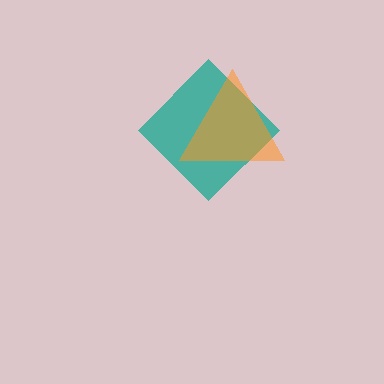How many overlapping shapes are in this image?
There are 2 overlapping shapes in the image.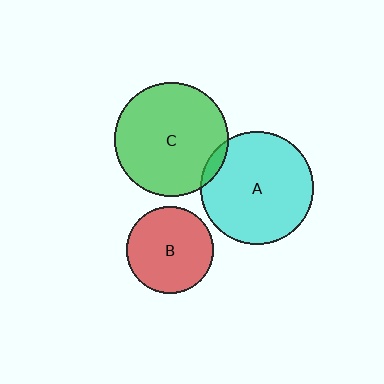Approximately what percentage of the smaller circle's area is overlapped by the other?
Approximately 5%.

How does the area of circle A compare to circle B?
Approximately 1.7 times.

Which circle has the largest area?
Circle C (green).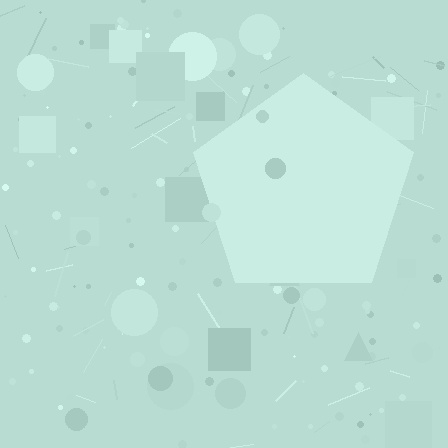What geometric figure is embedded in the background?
A pentagon is embedded in the background.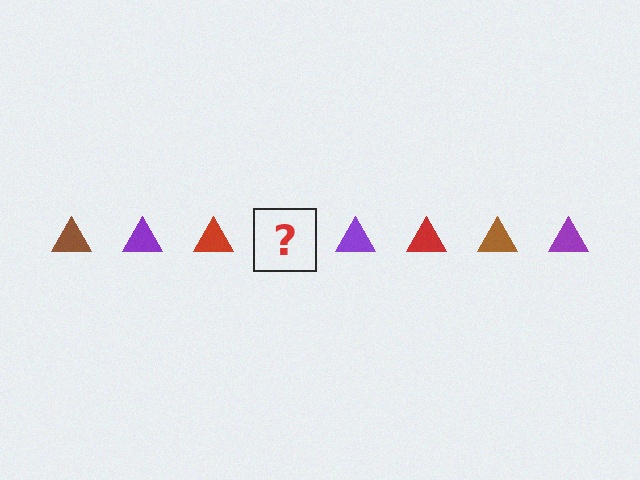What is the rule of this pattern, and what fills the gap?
The rule is that the pattern cycles through brown, purple, red triangles. The gap should be filled with a brown triangle.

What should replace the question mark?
The question mark should be replaced with a brown triangle.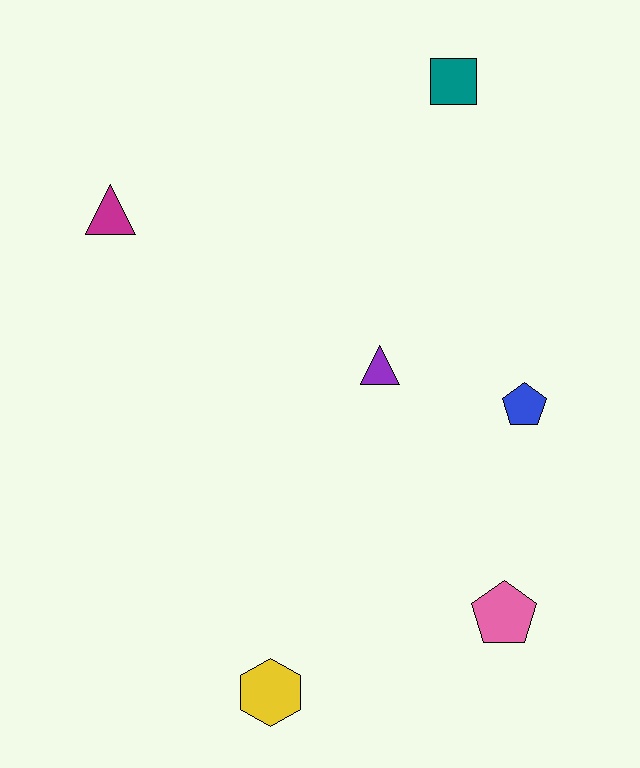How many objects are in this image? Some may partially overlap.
There are 6 objects.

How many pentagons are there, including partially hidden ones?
There are 2 pentagons.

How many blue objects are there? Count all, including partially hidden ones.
There is 1 blue object.